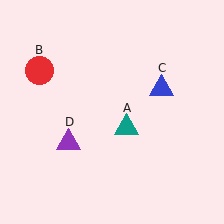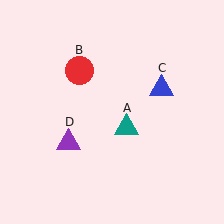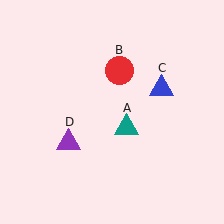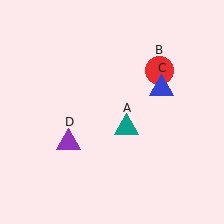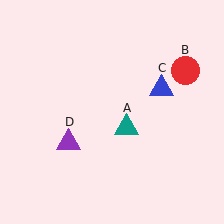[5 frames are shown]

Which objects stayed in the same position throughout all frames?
Teal triangle (object A) and blue triangle (object C) and purple triangle (object D) remained stationary.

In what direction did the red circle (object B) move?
The red circle (object B) moved right.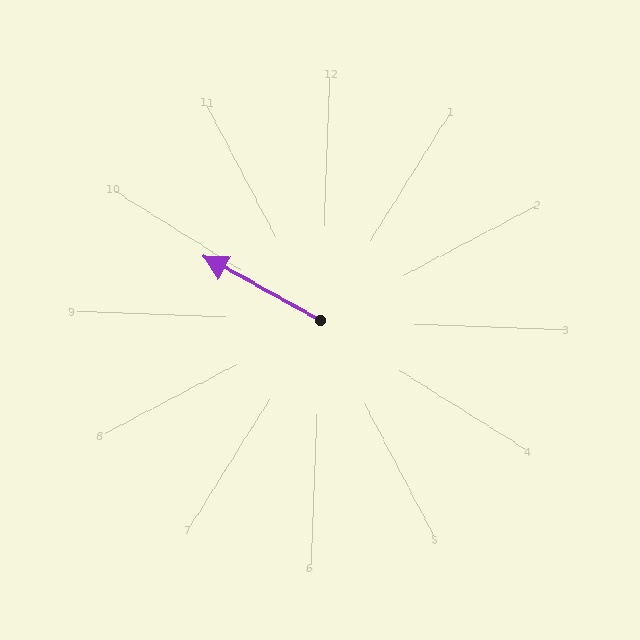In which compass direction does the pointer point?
Northwest.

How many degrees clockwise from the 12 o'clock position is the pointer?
Approximately 297 degrees.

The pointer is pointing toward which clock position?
Roughly 10 o'clock.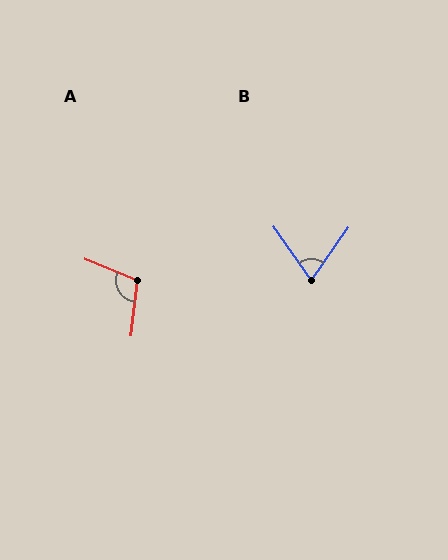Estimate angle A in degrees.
Approximately 105 degrees.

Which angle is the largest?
A, at approximately 105 degrees.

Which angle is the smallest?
B, at approximately 70 degrees.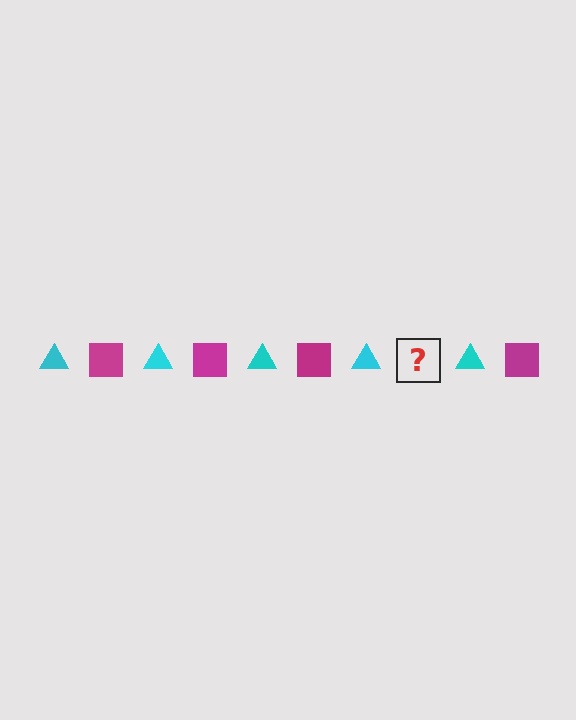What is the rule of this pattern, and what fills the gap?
The rule is that the pattern alternates between cyan triangle and magenta square. The gap should be filled with a magenta square.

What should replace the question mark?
The question mark should be replaced with a magenta square.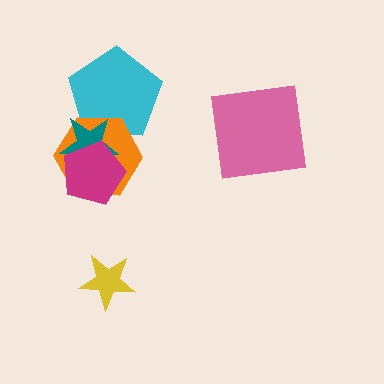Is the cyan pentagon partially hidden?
Yes, it is partially covered by another shape.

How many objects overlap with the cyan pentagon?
2 objects overlap with the cyan pentagon.